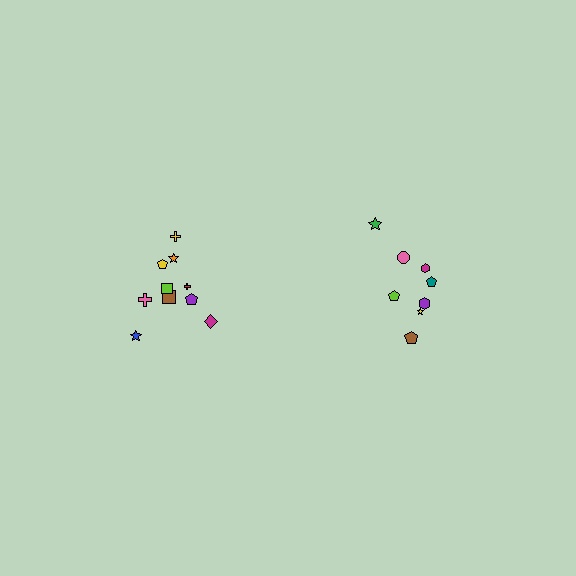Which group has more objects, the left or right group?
The left group.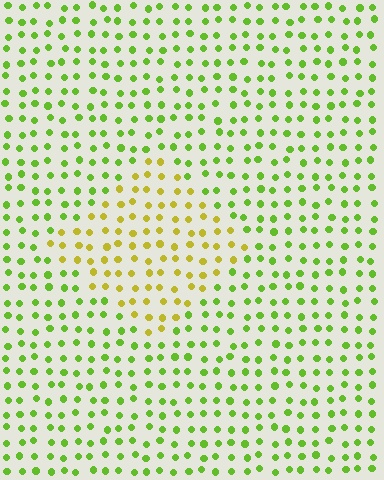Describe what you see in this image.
The image is filled with small lime elements in a uniform arrangement. A diamond-shaped region is visible where the elements are tinted to a slightly different hue, forming a subtle color boundary.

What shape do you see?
I see a diamond.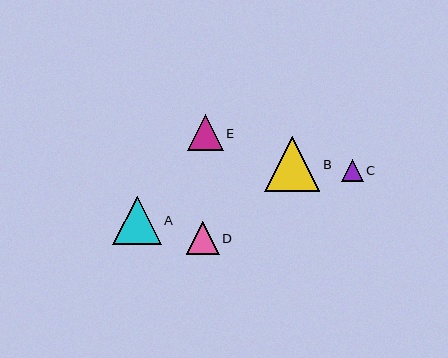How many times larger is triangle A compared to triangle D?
Triangle A is approximately 1.5 times the size of triangle D.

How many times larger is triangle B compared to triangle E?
Triangle B is approximately 1.5 times the size of triangle E.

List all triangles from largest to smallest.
From largest to smallest: B, A, E, D, C.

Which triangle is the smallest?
Triangle C is the smallest with a size of approximately 22 pixels.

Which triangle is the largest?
Triangle B is the largest with a size of approximately 55 pixels.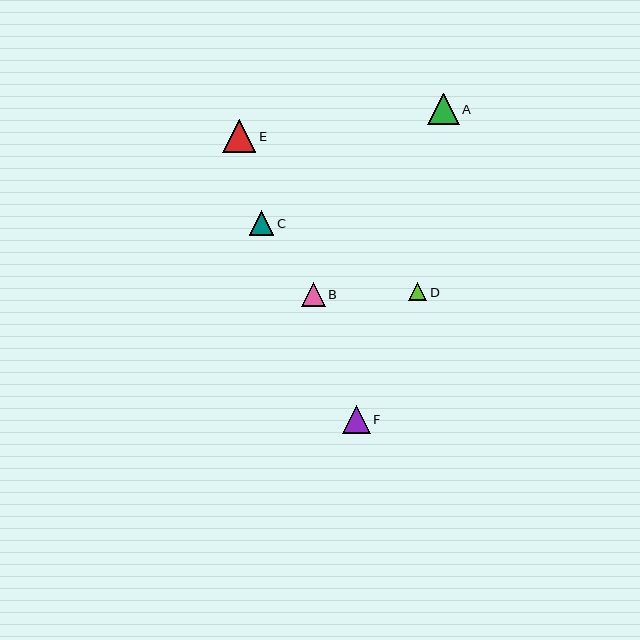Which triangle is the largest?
Triangle E is the largest with a size of approximately 33 pixels.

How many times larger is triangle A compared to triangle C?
Triangle A is approximately 1.3 times the size of triangle C.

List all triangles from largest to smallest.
From largest to smallest: E, A, F, C, B, D.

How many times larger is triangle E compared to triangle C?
Triangle E is approximately 1.4 times the size of triangle C.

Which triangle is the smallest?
Triangle D is the smallest with a size of approximately 18 pixels.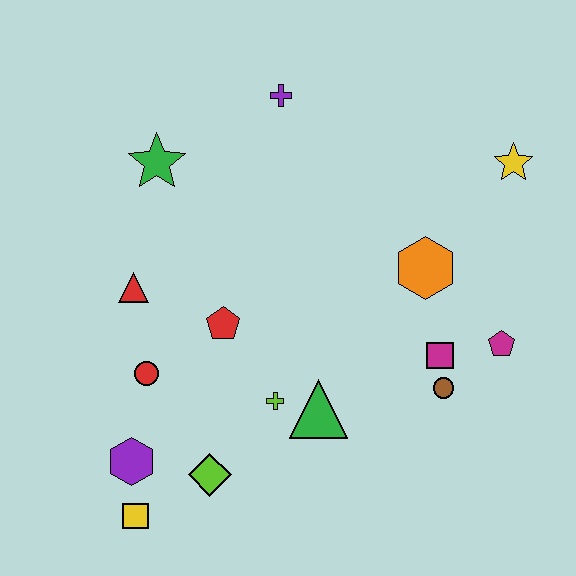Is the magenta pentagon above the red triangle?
No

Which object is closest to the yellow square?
The purple hexagon is closest to the yellow square.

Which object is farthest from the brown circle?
The green star is farthest from the brown circle.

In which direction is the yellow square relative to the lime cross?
The yellow square is to the left of the lime cross.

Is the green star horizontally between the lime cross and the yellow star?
No